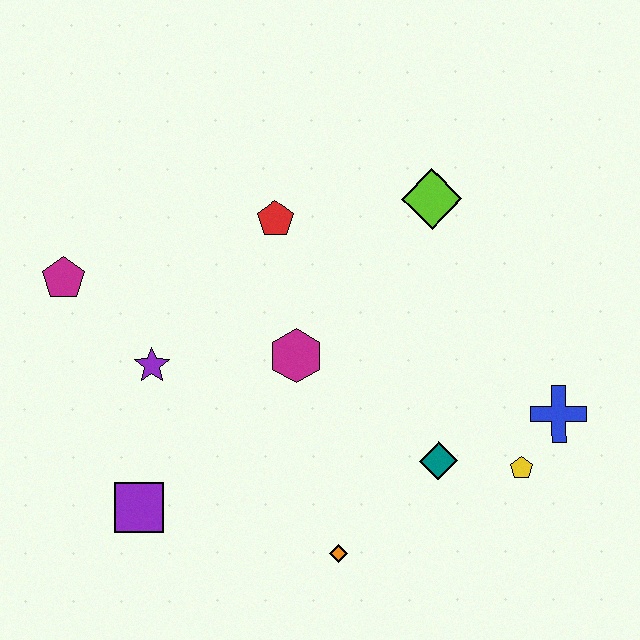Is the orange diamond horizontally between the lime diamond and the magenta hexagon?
Yes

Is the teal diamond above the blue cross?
No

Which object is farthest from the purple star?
The blue cross is farthest from the purple star.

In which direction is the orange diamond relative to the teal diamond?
The orange diamond is to the left of the teal diamond.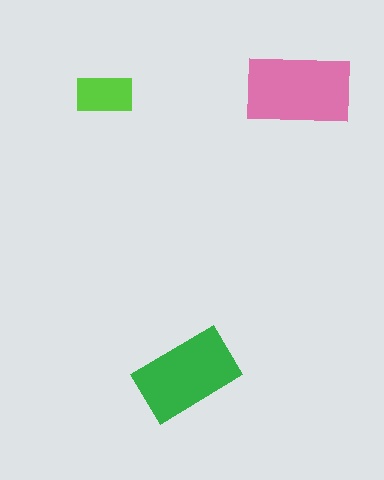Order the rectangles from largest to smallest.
the pink one, the green one, the lime one.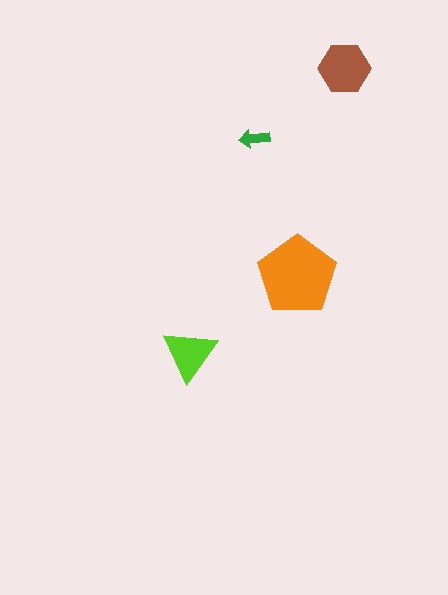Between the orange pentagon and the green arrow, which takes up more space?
The orange pentagon.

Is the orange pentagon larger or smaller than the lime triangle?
Larger.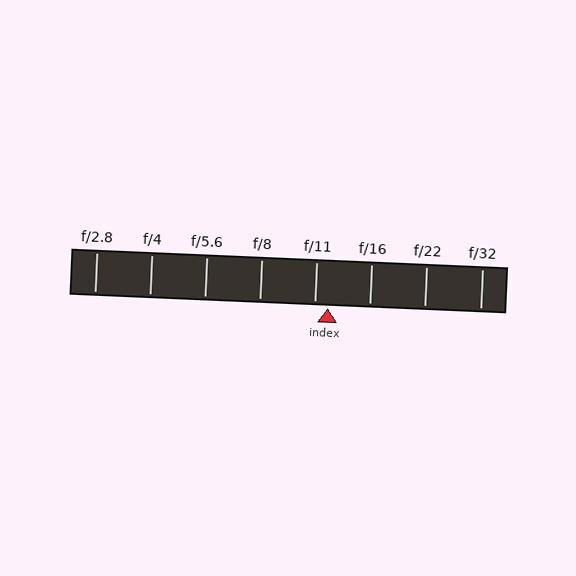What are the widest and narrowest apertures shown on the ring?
The widest aperture shown is f/2.8 and the narrowest is f/32.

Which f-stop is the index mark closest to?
The index mark is closest to f/11.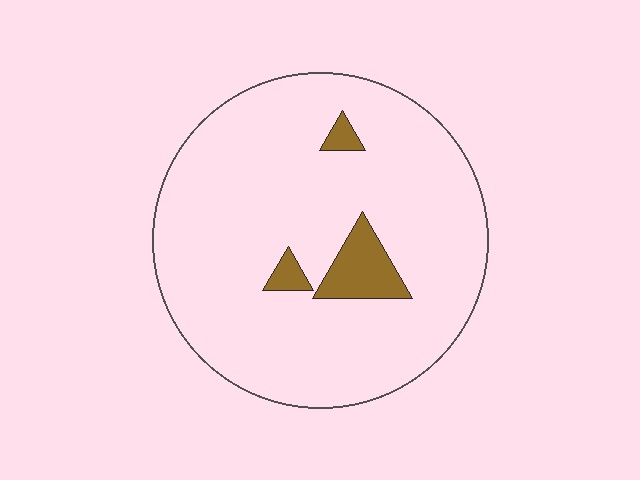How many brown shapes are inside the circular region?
3.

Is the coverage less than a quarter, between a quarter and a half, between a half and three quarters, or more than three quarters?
Less than a quarter.